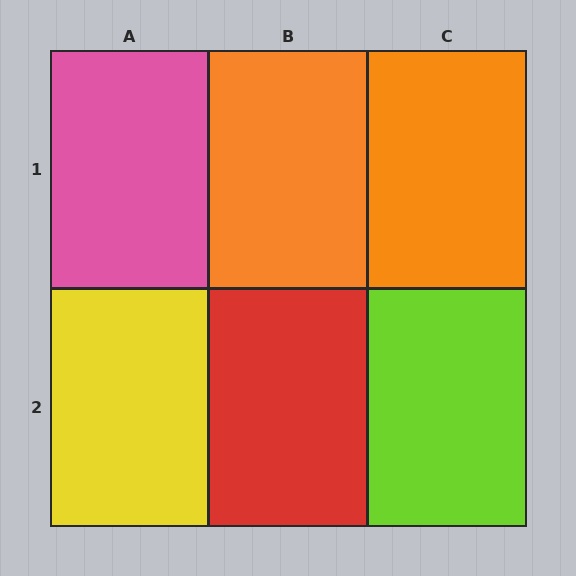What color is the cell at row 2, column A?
Yellow.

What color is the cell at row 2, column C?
Lime.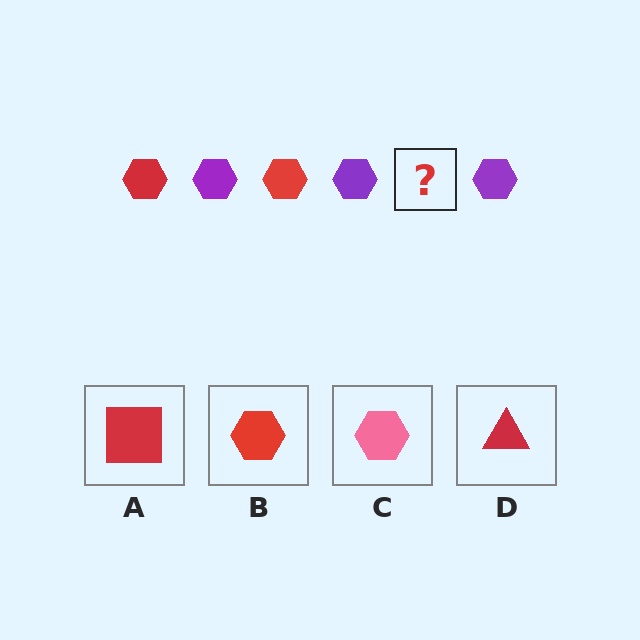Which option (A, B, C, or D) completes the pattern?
B.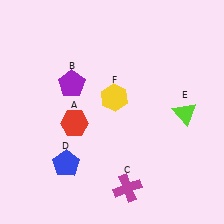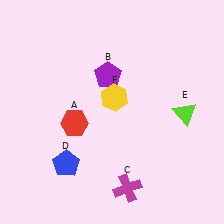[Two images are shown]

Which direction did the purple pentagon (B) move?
The purple pentagon (B) moved right.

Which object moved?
The purple pentagon (B) moved right.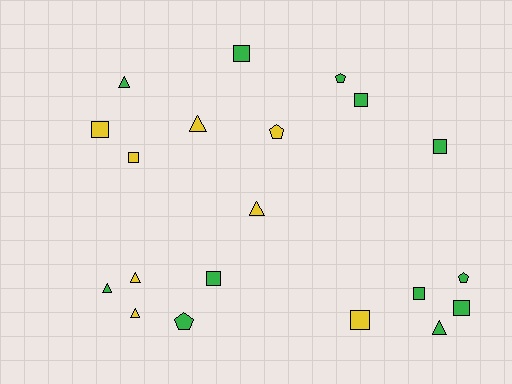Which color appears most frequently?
Green, with 12 objects.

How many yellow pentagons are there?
There is 1 yellow pentagon.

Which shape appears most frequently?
Square, with 9 objects.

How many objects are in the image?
There are 20 objects.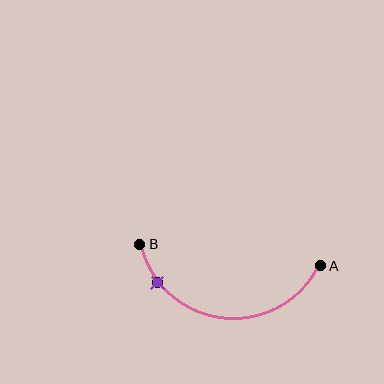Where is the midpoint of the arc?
The arc midpoint is the point on the curve farthest from the straight line joining A and B. It sits below that line.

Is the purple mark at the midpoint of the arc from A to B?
No. The purple mark lies on the arc but is closer to endpoint B. The arc midpoint would be at the point on the curve equidistant along the arc from both A and B.